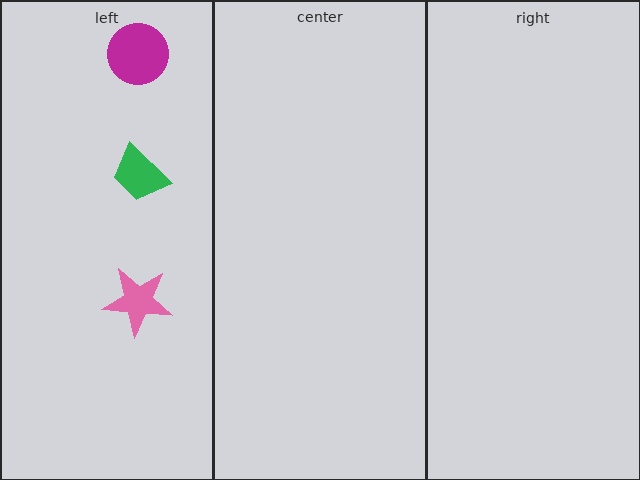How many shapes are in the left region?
3.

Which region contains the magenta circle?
The left region.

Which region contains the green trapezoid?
The left region.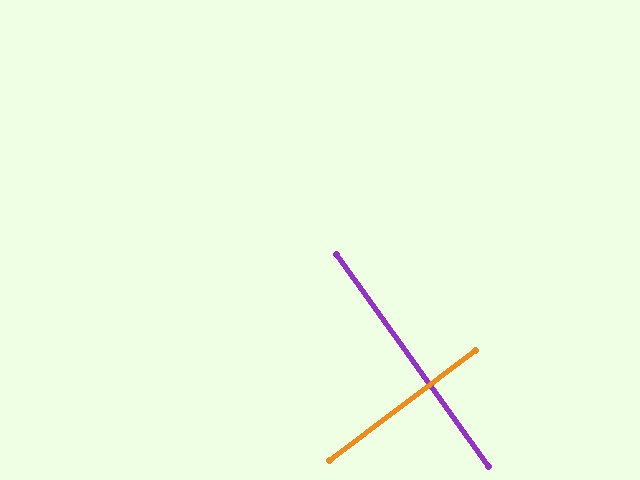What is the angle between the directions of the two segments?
Approximately 89 degrees.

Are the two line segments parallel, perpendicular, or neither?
Perpendicular — they meet at approximately 89°.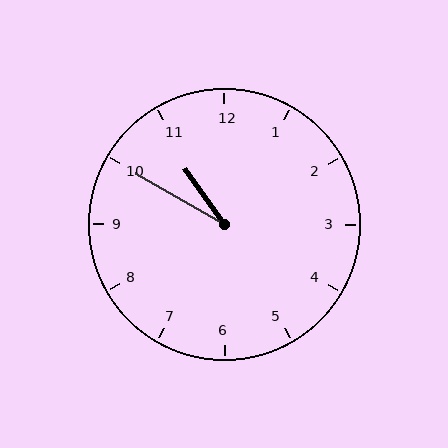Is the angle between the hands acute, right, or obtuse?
It is acute.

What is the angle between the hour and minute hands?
Approximately 25 degrees.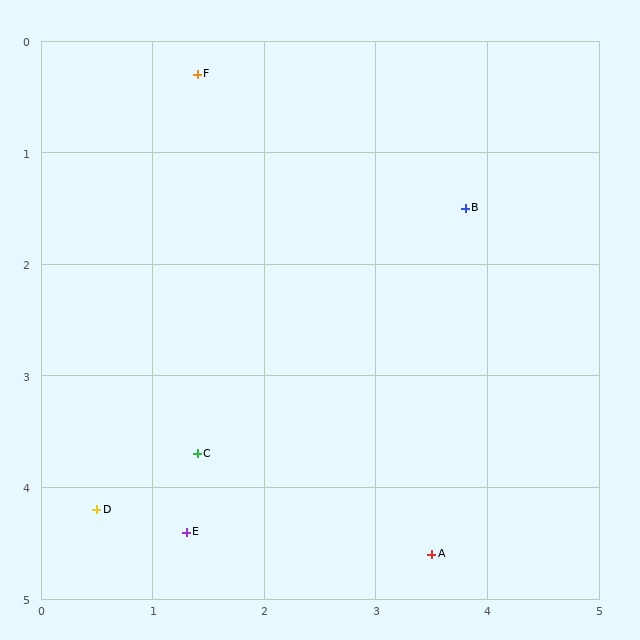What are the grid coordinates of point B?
Point B is at approximately (3.8, 1.5).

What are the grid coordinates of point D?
Point D is at approximately (0.5, 4.2).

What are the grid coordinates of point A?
Point A is at approximately (3.5, 4.6).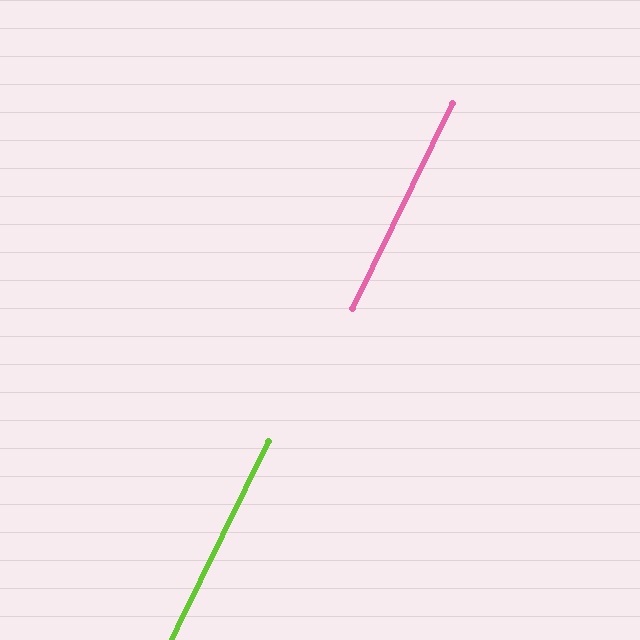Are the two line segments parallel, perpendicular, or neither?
Parallel — their directions differ by only 0.3°.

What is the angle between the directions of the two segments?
Approximately 0 degrees.